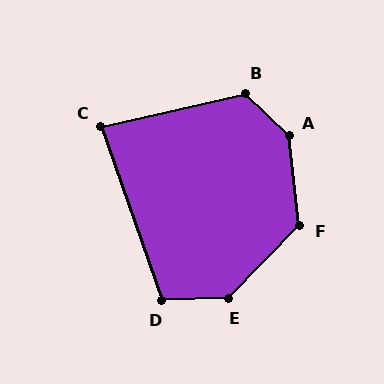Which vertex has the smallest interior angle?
C, at approximately 84 degrees.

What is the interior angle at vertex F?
Approximately 129 degrees (obtuse).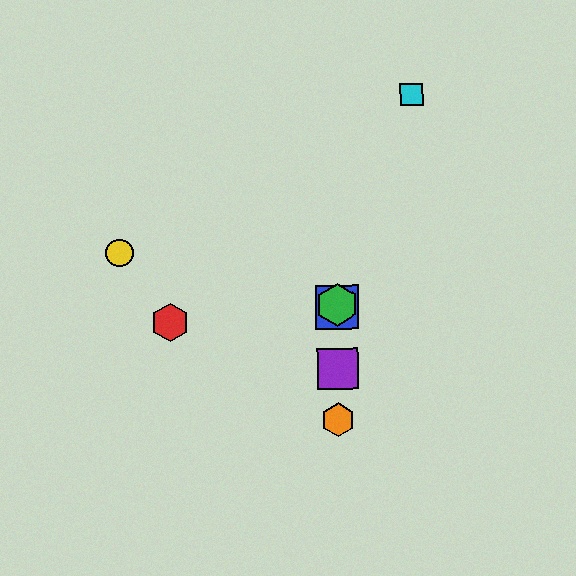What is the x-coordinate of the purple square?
The purple square is at x≈338.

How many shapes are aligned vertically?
4 shapes (the blue square, the green hexagon, the purple square, the orange hexagon) are aligned vertically.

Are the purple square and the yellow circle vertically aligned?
No, the purple square is at x≈338 and the yellow circle is at x≈119.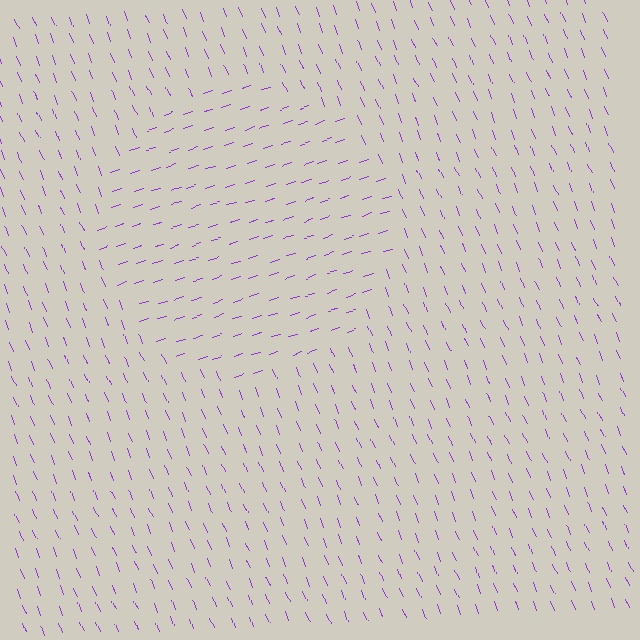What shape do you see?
I see a circle.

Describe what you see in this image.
The image is filled with small purple line segments. A circle region in the image has lines oriented differently from the surrounding lines, creating a visible texture boundary.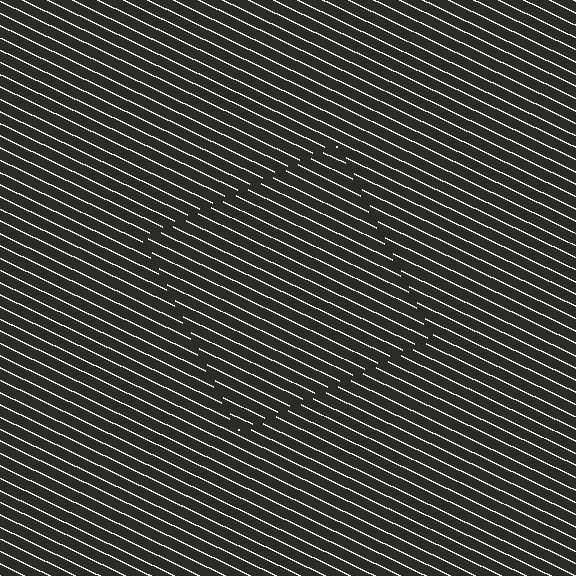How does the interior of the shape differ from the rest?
The interior of the shape contains the same grating, shifted by half a period — the contour is defined by the phase discontinuity where line-ends from the inner and outer gratings abut.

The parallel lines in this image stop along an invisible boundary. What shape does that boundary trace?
An illusory square. The interior of the shape contains the same grating, shifted by half a period — the contour is defined by the phase discontinuity where line-ends from the inner and outer gratings abut.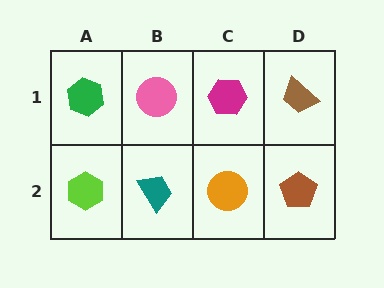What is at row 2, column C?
An orange circle.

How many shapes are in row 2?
4 shapes.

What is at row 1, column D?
A brown trapezoid.